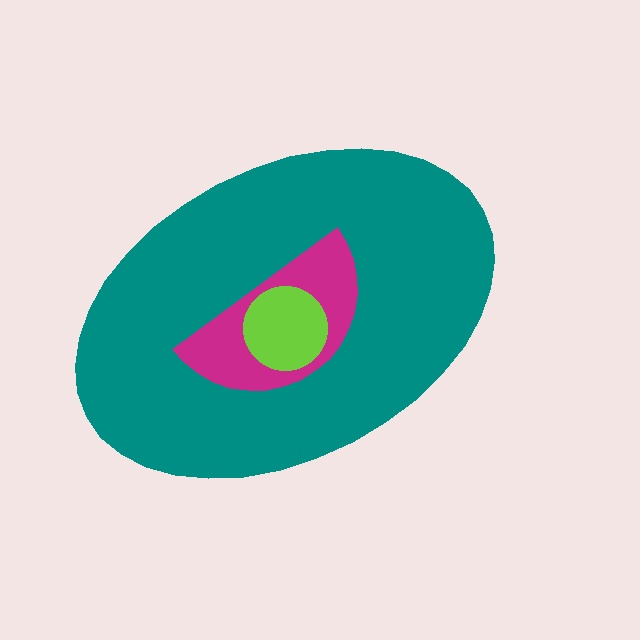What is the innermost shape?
The lime circle.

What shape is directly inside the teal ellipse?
The magenta semicircle.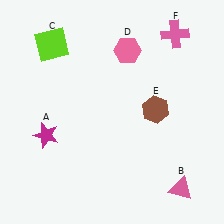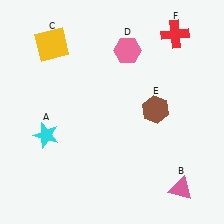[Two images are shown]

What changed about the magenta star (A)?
In Image 1, A is magenta. In Image 2, it changed to cyan.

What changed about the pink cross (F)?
In Image 1, F is pink. In Image 2, it changed to red.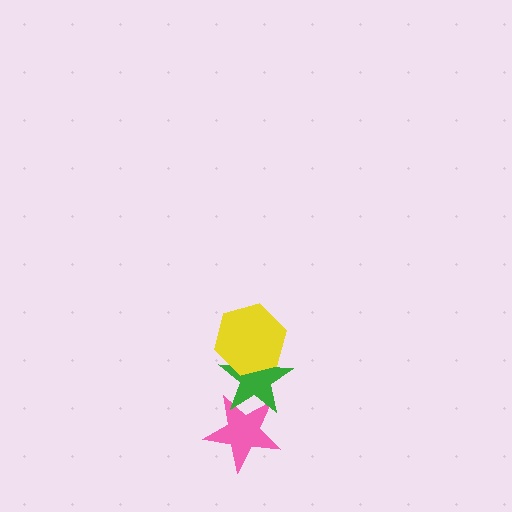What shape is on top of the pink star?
The green star is on top of the pink star.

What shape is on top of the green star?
The yellow hexagon is on top of the green star.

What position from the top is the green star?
The green star is 2nd from the top.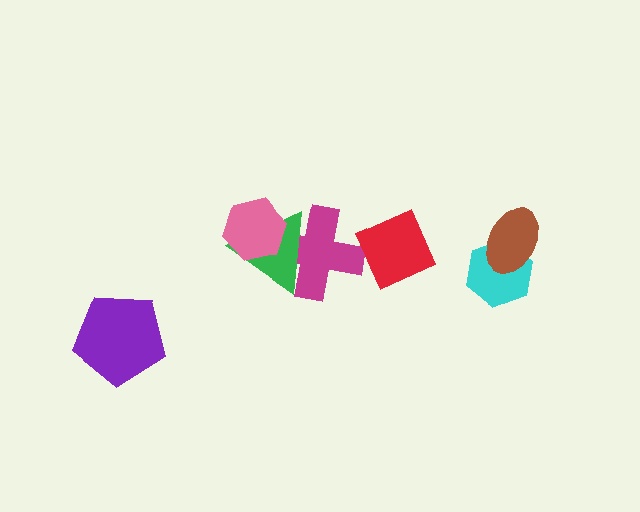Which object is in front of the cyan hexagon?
The brown ellipse is in front of the cyan hexagon.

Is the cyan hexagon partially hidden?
Yes, it is partially covered by another shape.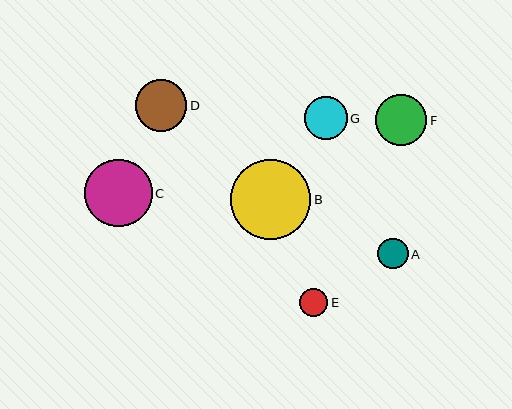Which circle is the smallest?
Circle E is the smallest with a size of approximately 28 pixels.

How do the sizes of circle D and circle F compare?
Circle D and circle F are approximately the same size.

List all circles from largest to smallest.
From largest to smallest: B, C, D, F, G, A, E.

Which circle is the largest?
Circle B is the largest with a size of approximately 80 pixels.